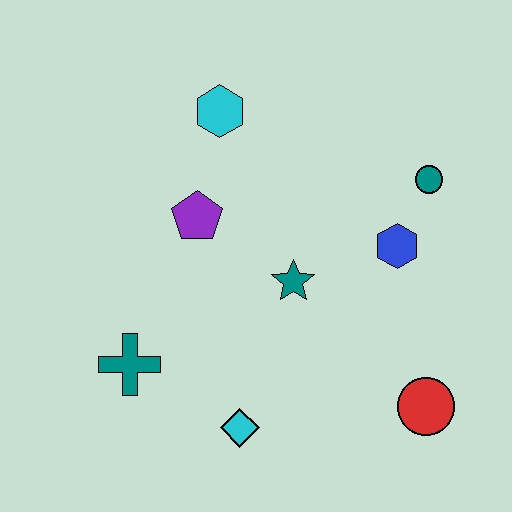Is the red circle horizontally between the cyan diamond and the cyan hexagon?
No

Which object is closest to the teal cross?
The cyan diamond is closest to the teal cross.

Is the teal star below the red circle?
No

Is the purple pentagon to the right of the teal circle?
No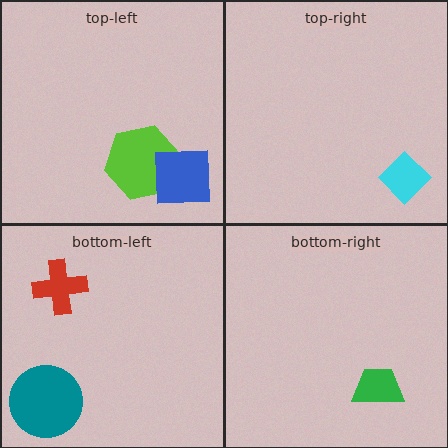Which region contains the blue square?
The top-left region.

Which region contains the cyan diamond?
The top-right region.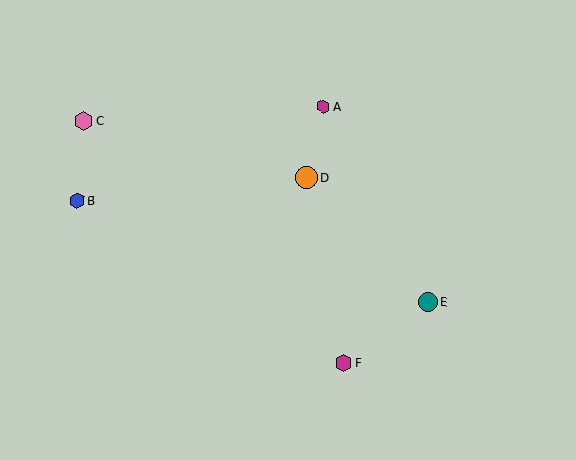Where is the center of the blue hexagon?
The center of the blue hexagon is at (77, 200).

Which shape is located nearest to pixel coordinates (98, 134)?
The pink hexagon (labeled C) at (83, 121) is nearest to that location.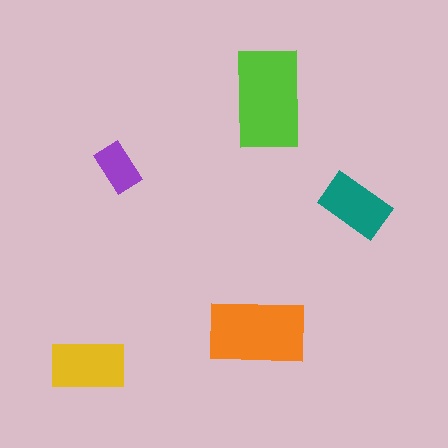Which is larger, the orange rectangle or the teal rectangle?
The orange one.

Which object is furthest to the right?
The teal rectangle is rightmost.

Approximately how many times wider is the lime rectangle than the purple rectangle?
About 2 times wider.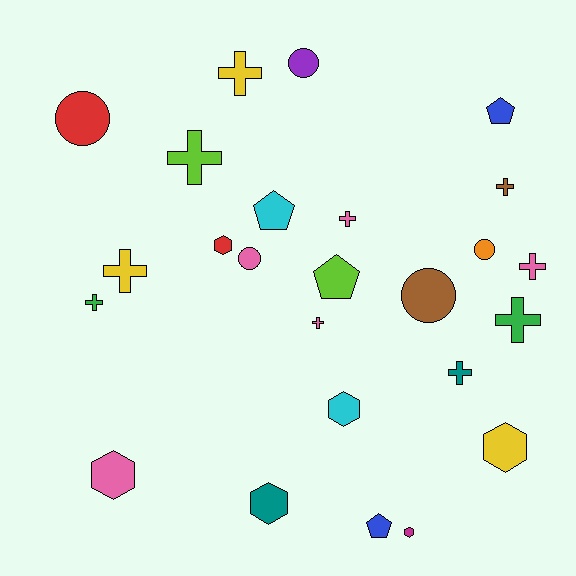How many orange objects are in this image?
There is 1 orange object.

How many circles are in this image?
There are 5 circles.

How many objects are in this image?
There are 25 objects.